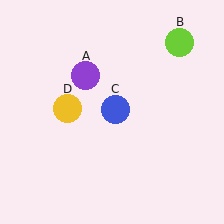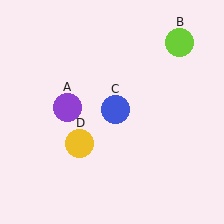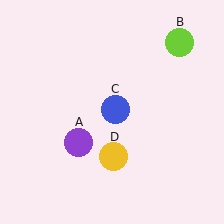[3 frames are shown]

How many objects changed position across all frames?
2 objects changed position: purple circle (object A), yellow circle (object D).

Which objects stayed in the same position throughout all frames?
Lime circle (object B) and blue circle (object C) remained stationary.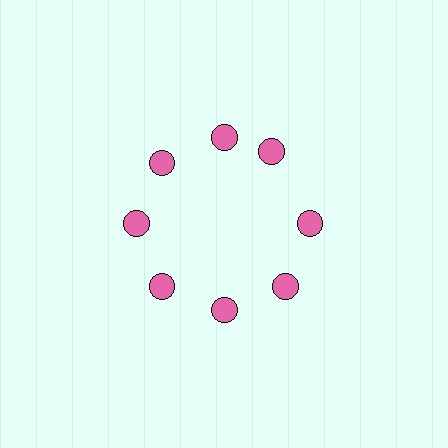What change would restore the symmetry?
The symmetry would be restored by rotating it back into even spacing with its neighbors so that all 8 circles sit at equal angles and equal distance from the center.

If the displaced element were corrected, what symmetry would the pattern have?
It would have 8-fold rotational symmetry — the pattern would map onto itself every 45 degrees.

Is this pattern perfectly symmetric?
No. The 8 pink circles are arranged in a ring, but one element near the 2 o'clock position is rotated out of alignment along the ring, breaking the 8-fold rotational symmetry.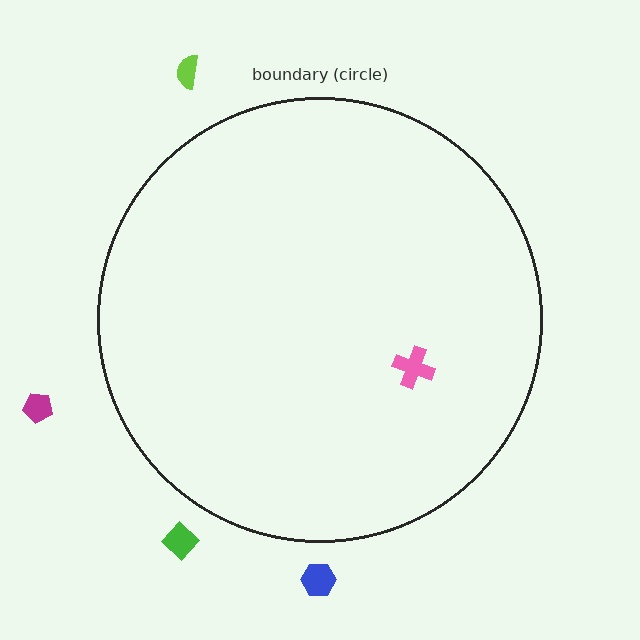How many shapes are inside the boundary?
1 inside, 4 outside.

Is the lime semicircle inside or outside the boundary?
Outside.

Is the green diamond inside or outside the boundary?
Outside.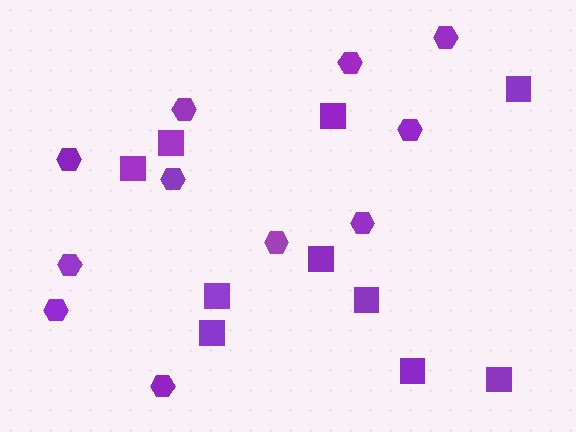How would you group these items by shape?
There are 2 groups: one group of hexagons (11) and one group of squares (10).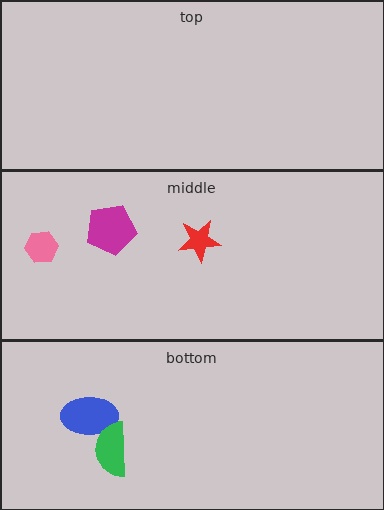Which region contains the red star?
The middle region.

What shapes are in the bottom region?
The blue ellipse, the green semicircle.